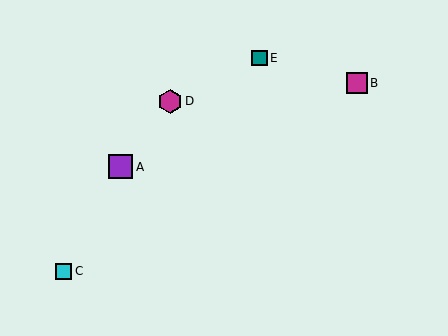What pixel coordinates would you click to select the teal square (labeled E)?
Click at (260, 58) to select the teal square E.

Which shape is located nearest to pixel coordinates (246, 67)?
The teal square (labeled E) at (260, 58) is nearest to that location.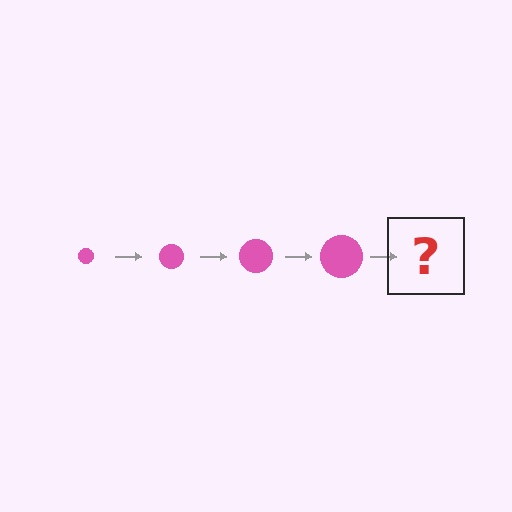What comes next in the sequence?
The next element should be a pink circle, larger than the previous one.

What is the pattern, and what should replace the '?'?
The pattern is that the circle gets progressively larger each step. The '?' should be a pink circle, larger than the previous one.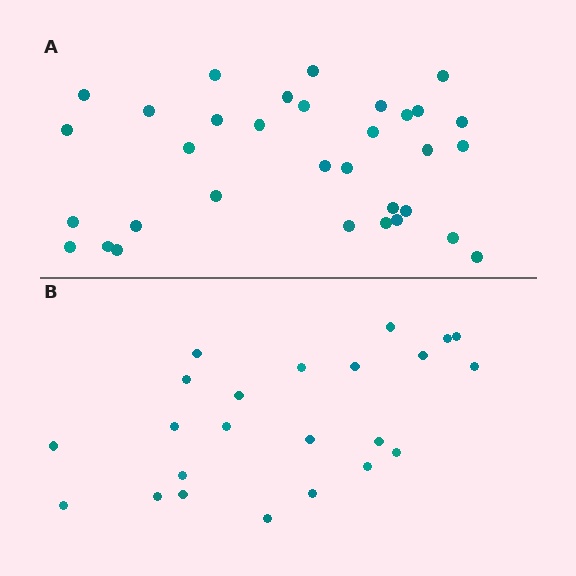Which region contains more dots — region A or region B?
Region A (the top region) has more dots.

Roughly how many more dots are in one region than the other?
Region A has roughly 10 or so more dots than region B.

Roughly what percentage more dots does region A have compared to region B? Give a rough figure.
About 45% more.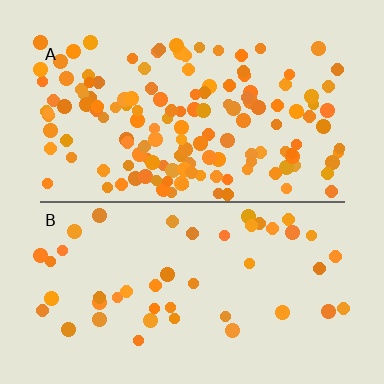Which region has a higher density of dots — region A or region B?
A (the top).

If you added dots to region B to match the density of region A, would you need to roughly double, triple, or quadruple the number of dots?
Approximately triple.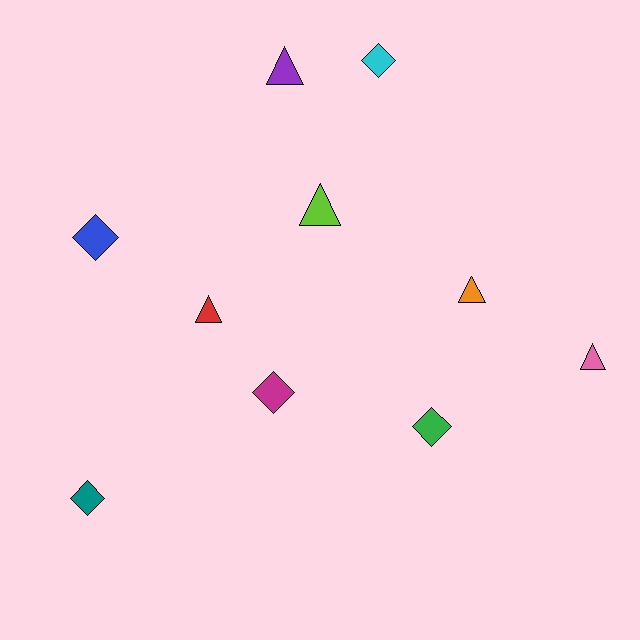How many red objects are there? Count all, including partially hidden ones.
There is 1 red object.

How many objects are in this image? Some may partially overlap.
There are 10 objects.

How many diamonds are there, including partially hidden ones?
There are 5 diamonds.